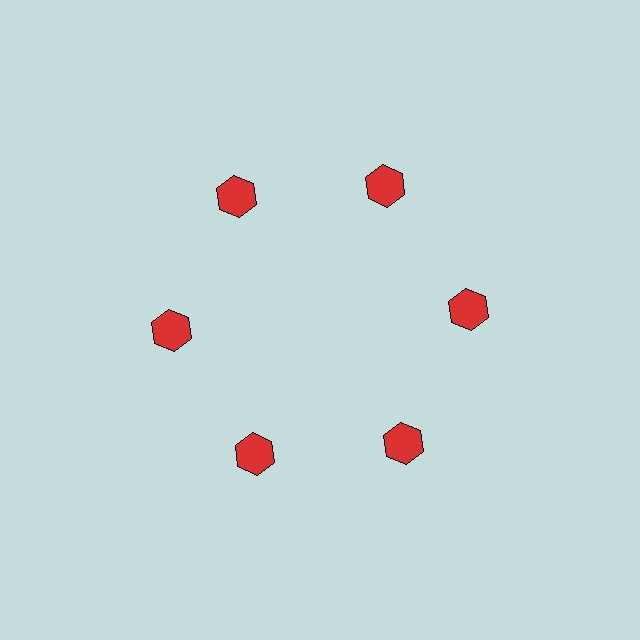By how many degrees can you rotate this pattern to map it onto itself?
The pattern maps onto itself every 60 degrees of rotation.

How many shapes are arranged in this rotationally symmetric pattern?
There are 6 shapes, arranged in 6 groups of 1.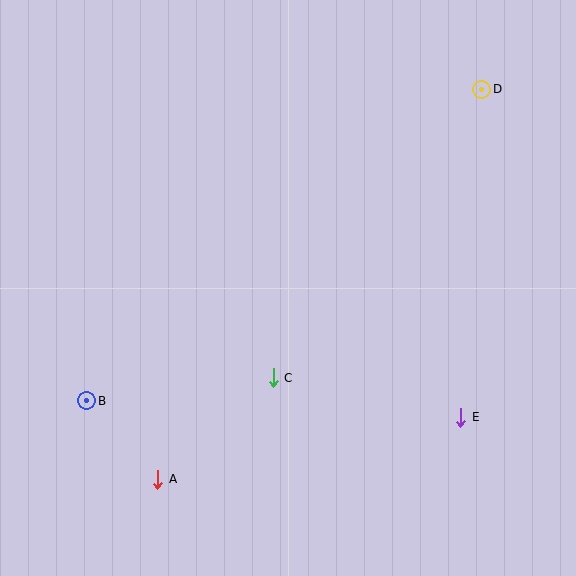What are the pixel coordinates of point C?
Point C is at (273, 378).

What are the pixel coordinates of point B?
Point B is at (87, 401).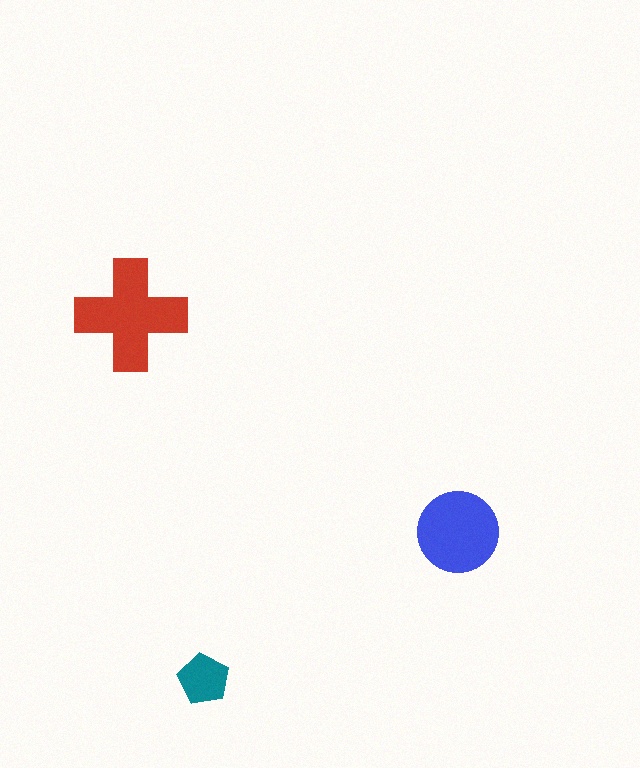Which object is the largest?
The red cross.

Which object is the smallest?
The teal pentagon.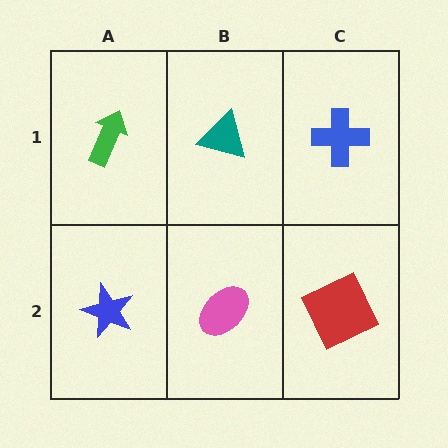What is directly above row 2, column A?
A green arrow.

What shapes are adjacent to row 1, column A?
A blue star (row 2, column A), a teal triangle (row 1, column B).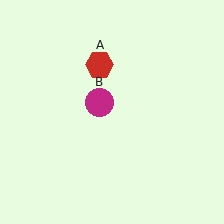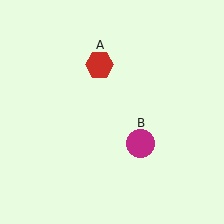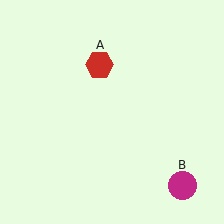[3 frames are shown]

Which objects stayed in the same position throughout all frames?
Red hexagon (object A) remained stationary.